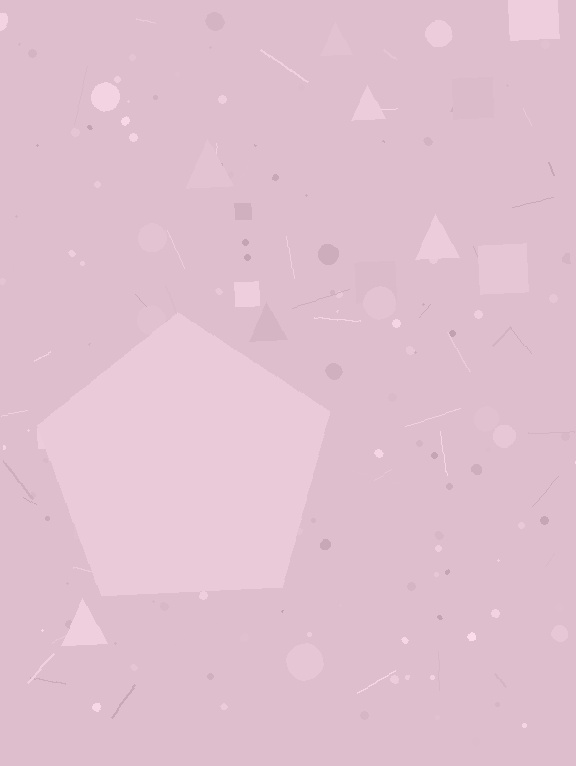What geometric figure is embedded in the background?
A pentagon is embedded in the background.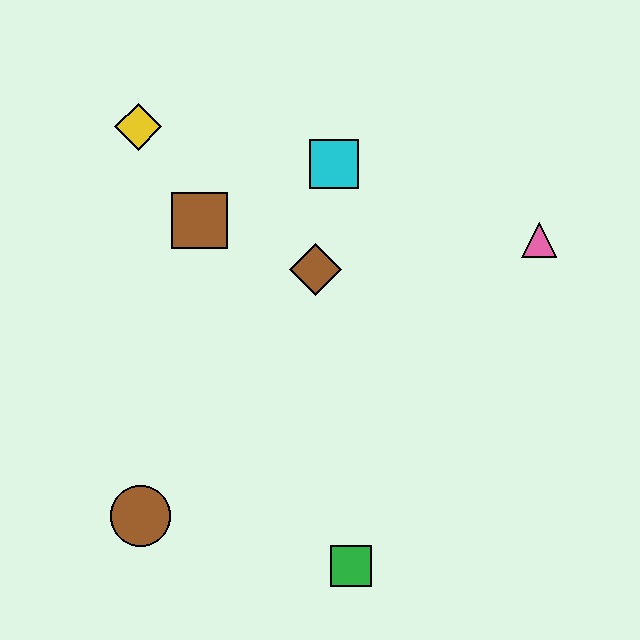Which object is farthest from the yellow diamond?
The green square is farthest from the yellow diamond.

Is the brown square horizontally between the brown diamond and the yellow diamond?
Yes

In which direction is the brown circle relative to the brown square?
The brown circle is below the brown square.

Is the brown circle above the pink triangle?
No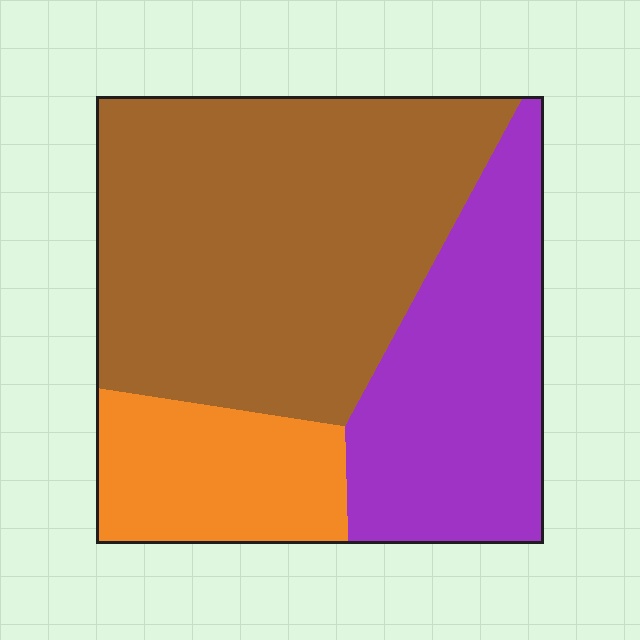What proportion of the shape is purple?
Purple takes up about one third (1/3) of the shape.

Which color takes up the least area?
Orange, at roughly 15%.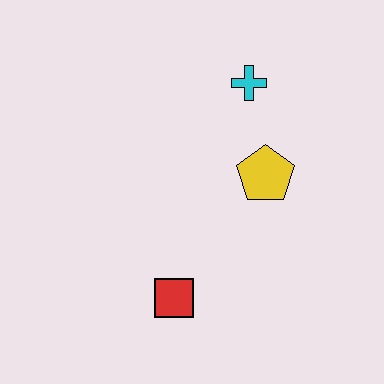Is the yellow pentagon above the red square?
Yes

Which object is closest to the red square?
The yellow pentagon is closest to the red square.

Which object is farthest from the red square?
The cyan cross is farthest from the red square.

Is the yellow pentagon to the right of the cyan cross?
Yes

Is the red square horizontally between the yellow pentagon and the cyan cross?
No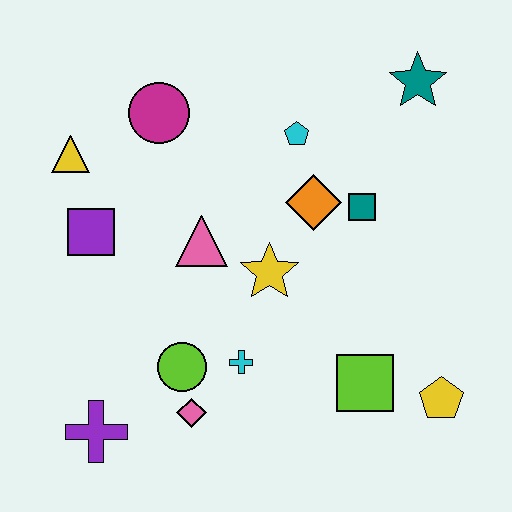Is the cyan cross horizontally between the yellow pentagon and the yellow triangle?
Yes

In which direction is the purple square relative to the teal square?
The purple square is to the left of the teal square.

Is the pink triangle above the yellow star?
Yes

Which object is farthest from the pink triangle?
The yellow pentagon is farthest from the pink triangle.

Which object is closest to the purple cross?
The pink diamond is closest to the purple cross.